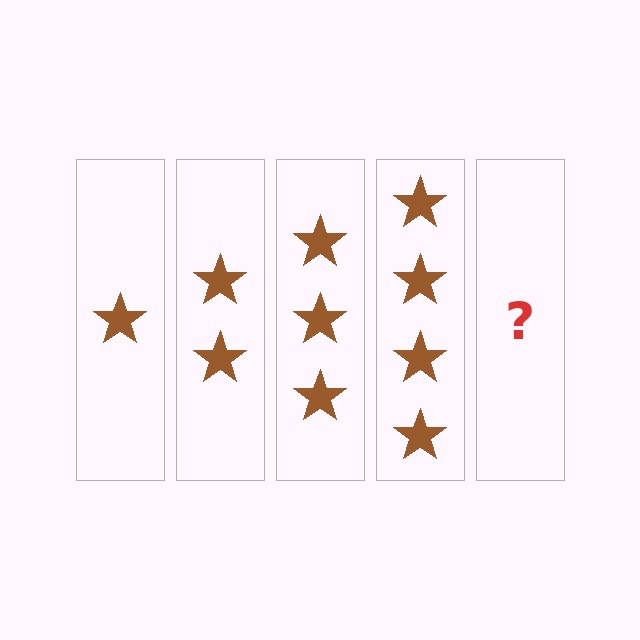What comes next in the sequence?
The next element should be 5 stars.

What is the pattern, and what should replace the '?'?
The pattern is that each step adds one more star. The '?' should be 5 stars.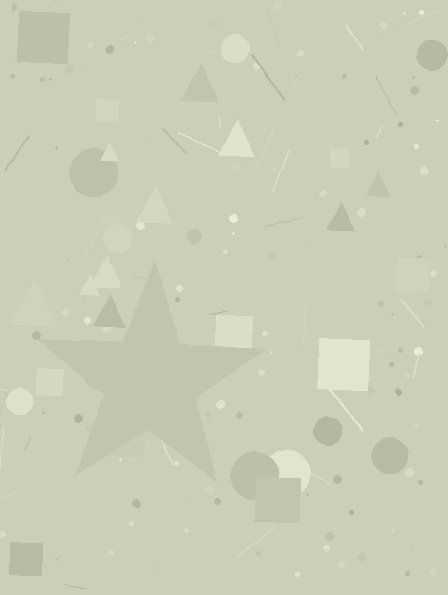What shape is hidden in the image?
A star is hidden in the image.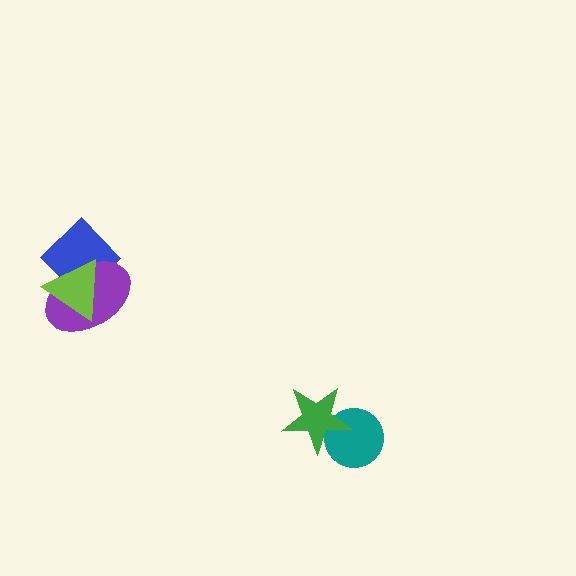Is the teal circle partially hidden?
Yes, it is partially covered by another shape.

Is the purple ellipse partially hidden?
Yes, it is partially covered by another shape.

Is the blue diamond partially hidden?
Yes, it is partially covered by another shape.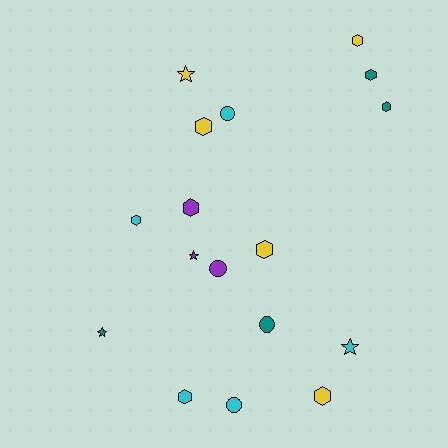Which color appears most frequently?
Yellow, with 5 objects.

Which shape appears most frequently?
Hexagon, with 9 objects.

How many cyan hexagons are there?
There are 2 cyan hexagons.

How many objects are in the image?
There are 17 objects.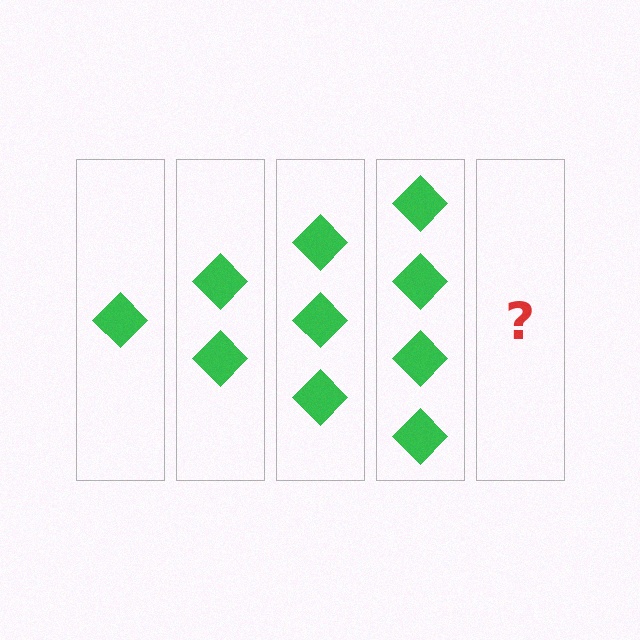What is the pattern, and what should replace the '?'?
The pattern is that each step adds one more diamond. The '?' should be 5 diamonds.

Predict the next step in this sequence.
The next step is 5 diamonds.